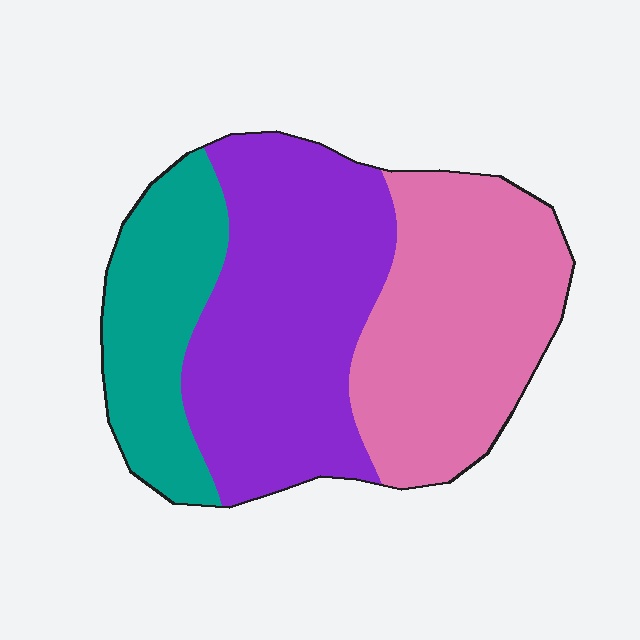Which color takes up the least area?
Teal, at roughly 20%.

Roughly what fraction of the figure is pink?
Pink takes up about three eighths (3/8) of the figure.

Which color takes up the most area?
Purple, at roughly 40%.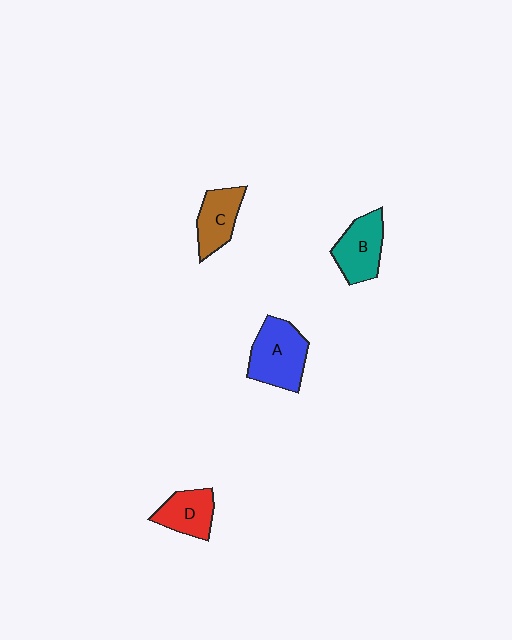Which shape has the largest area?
Shape A (blue).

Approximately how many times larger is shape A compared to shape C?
Approximately 1.4 times.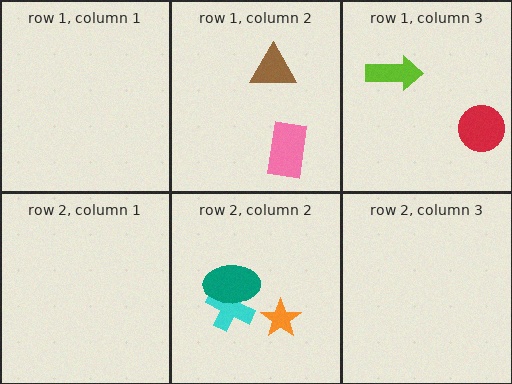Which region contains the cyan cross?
The row 2, column 2 region.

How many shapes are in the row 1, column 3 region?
2.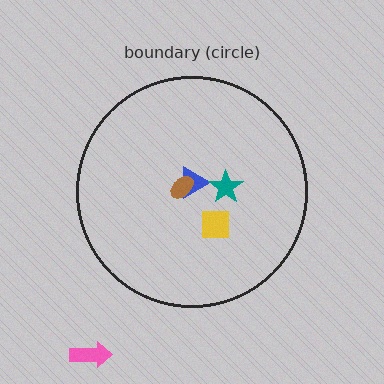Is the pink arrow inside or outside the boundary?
Outside.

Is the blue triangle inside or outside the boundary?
Inside.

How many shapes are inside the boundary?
4 inside, 1 outside.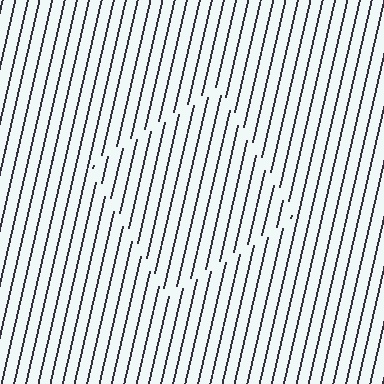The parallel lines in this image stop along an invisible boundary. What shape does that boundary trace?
An illusory square. The interior of the shape contains the same grating, shifted by half a period — the contour is defined by the phase discontinuity where line-ends from the inner and outer gratings abut.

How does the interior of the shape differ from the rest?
The interior of the shape contains the same grating, shifted by half a period — the contour is defined by the phase discontinuity where line-ends from the inner and outer gratings abut.